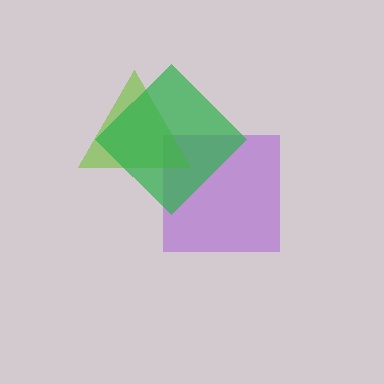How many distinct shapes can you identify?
There are 3 distinct shapes: a purple square, a lime triangle, a green diamond.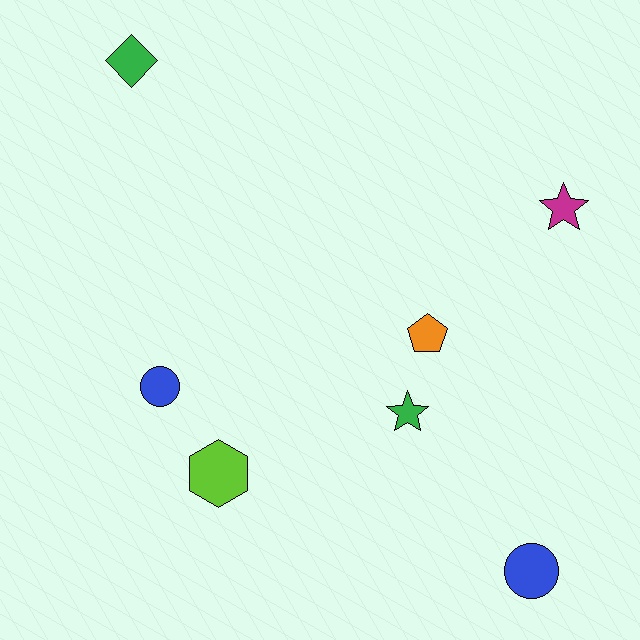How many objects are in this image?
There are 7 objects.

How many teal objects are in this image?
There are no teal objects.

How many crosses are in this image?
There are no crosses.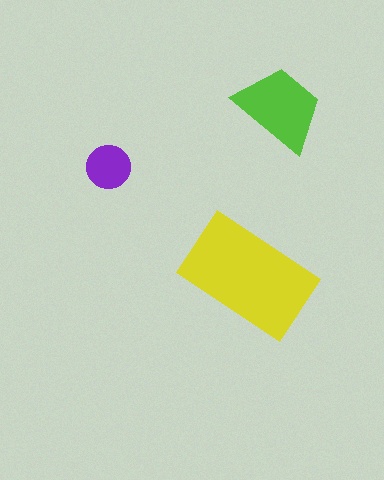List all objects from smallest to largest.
The purple circle, the lime trapezoid, the yellow rectangle.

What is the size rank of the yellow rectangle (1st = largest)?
1st.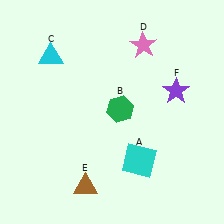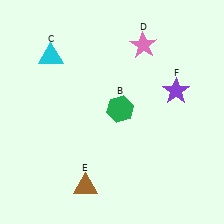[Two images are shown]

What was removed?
The cyan square (A) was removed in Image 2.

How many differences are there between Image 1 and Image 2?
There is 1 difference between the two images.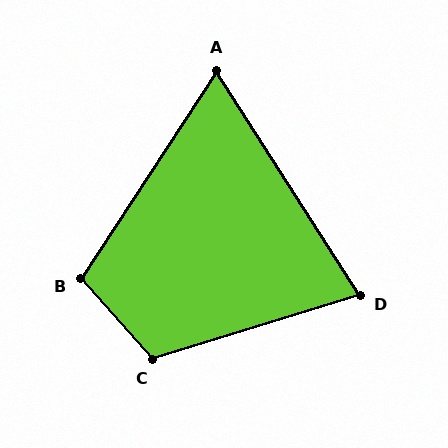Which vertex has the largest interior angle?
C, at approximately 114 degrees.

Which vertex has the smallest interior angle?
A, at approximately 66 degrees.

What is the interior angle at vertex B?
Approximately 105 degrees (obtuse).